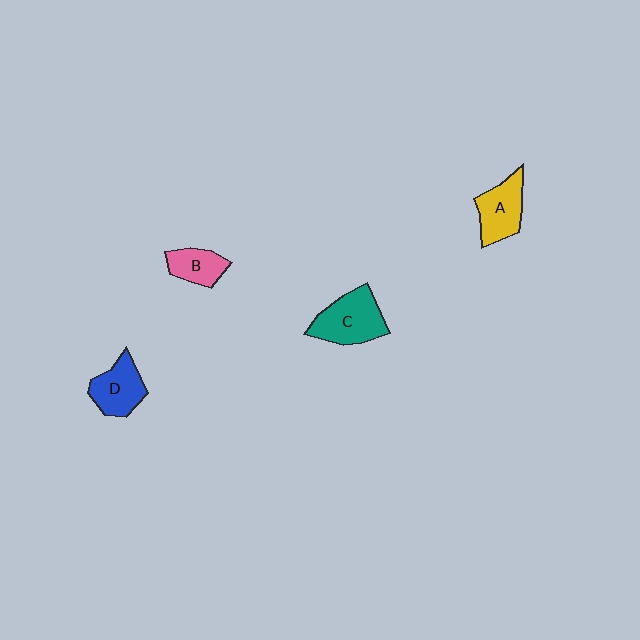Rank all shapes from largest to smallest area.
From largest to smallest: C (teal), A (yellow), D (blue), B (pink).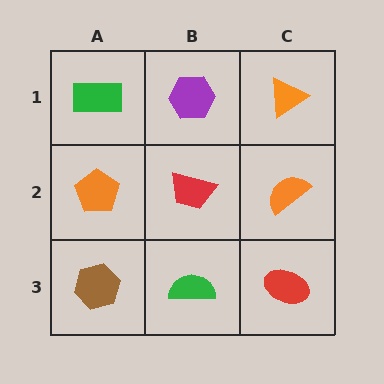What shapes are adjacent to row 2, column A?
A green rectangle (row 1, column A), a brown hexagon (row 3, column A), a red trapezoid (row 2, column B).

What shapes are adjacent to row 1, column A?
An orange pentagon (row 2, column A), a purple hexagon (row 1, column B).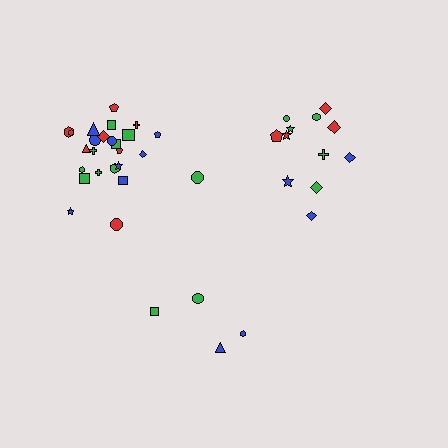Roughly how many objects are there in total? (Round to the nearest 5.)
Roughly 40 objects in total.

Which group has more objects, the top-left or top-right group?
The top-left group.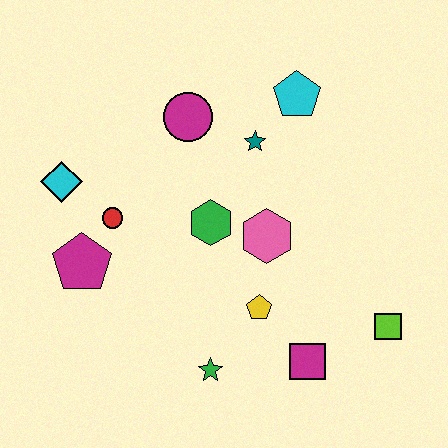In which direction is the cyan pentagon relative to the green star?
The cyan pentagon is above the green star.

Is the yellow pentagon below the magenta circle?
Yes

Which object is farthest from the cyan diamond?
The lime square is farthest from the cyan diamond.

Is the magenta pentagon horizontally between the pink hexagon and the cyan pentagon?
No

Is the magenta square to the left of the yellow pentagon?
No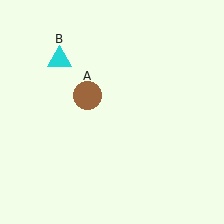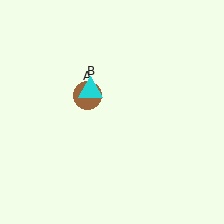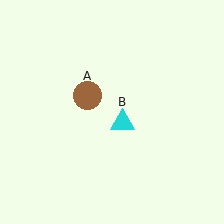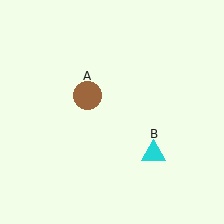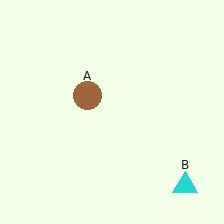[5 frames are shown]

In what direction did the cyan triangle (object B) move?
The cyan triangle (object B) moved down and to the right.